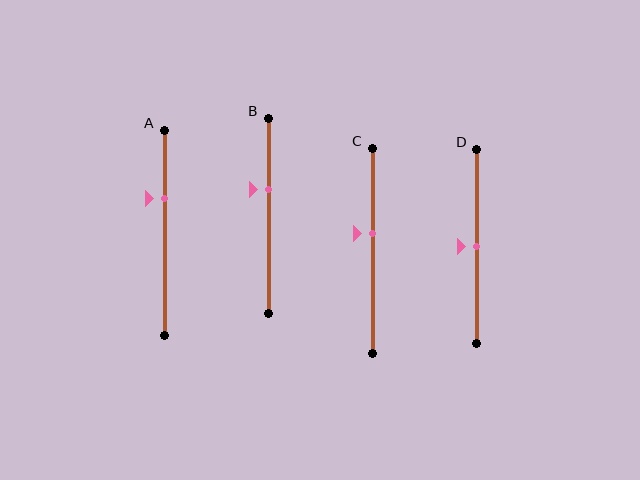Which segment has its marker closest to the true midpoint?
Segment D has its marker closest to the true midpoint.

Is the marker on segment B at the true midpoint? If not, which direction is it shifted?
No, the marker on segment B is shifted upward by about 13% of the segment length.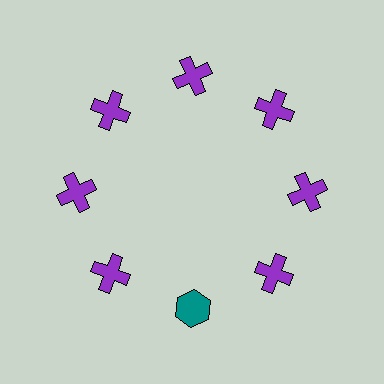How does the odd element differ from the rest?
It differs in both color (teal instead of purple) and shape (hexagon instead of cross).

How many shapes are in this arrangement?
There are 8 shapes arranged in a ring pattern.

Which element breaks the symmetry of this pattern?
The teal hexagon at roughly the 6 o'clock position breaks the symmetry. All other shapes are purple crosses.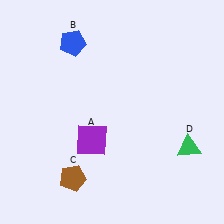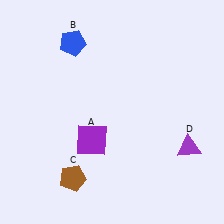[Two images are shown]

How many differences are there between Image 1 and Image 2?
There is 1 difference between the two images.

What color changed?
The triangle (D) changed from green in Image 1 to purple in Image 2.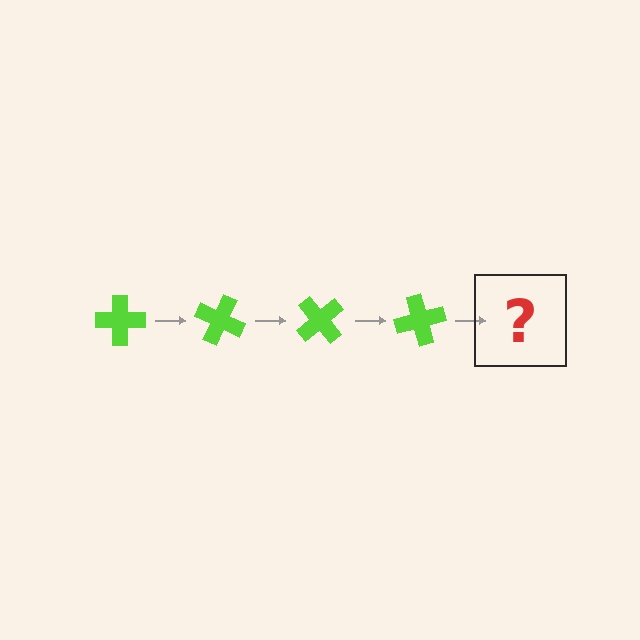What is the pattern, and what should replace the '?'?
The pattern is that the cross rotates 25 degrees each step. The '?' should be a lime cross rotated 100 degrees.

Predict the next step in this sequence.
The next step is a lime cross rotated 100 degrees.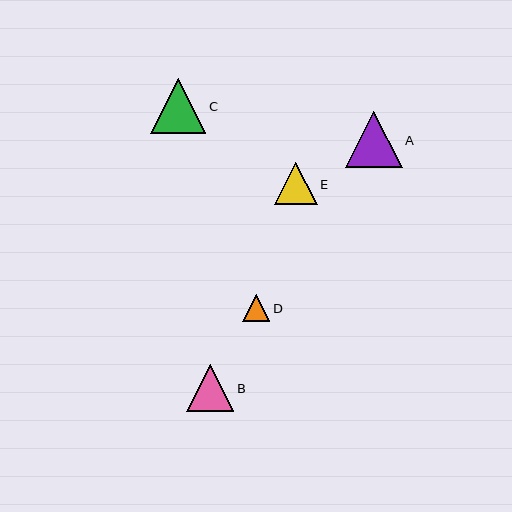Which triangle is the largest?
Triangle A is the largest with a size of approximately 57 pixels.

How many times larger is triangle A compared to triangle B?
Triangle A is approximately 1.2 times the size of triangle B.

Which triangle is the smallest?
Triangle D is the smallest with a size of approximately 27 pixels.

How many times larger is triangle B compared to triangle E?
Triangle B is approximately 1.1 times the size of triangle E.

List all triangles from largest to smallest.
From largest to smallest: A, C, B, E, D.